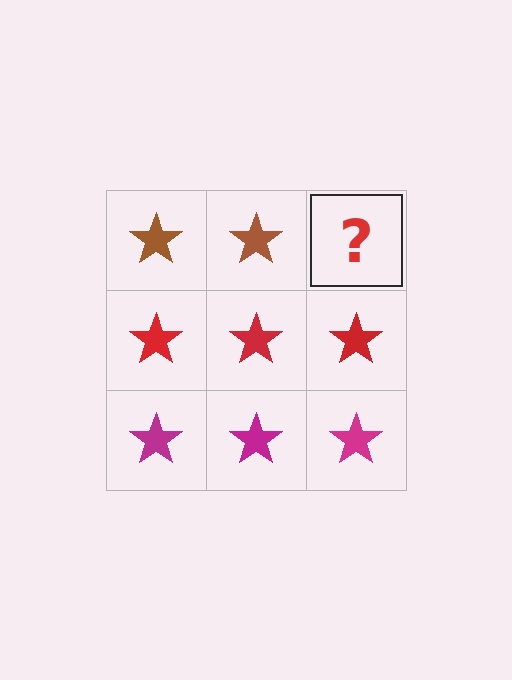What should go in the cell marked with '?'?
The missing cell should contain a brown star.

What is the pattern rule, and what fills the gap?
The rule is that each row has a consistent color. The gap should be filled with a brown star.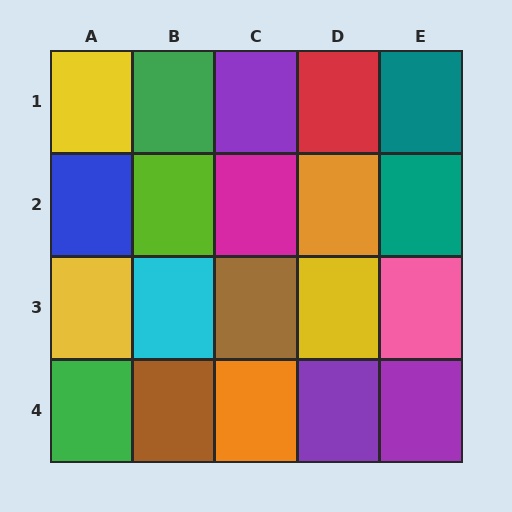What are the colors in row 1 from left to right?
Yellow, green, purple, red, teal.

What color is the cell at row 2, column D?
Orange.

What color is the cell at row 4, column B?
Brown.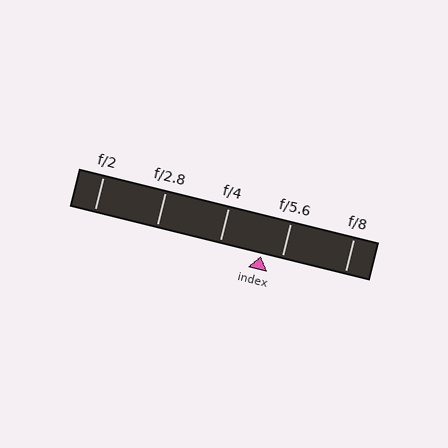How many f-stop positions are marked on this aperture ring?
There are 5 f-stop positions marked.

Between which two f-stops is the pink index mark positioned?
The index mark is between f/4 and f/5.6.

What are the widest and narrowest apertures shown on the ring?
The widest aperture shown is f/2 and the narrowest is f/8.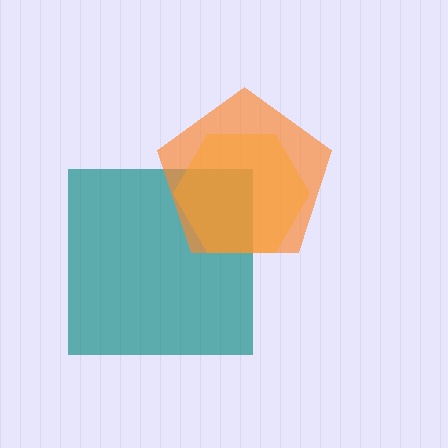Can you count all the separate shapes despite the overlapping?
Yes, there are 3 separate shapes.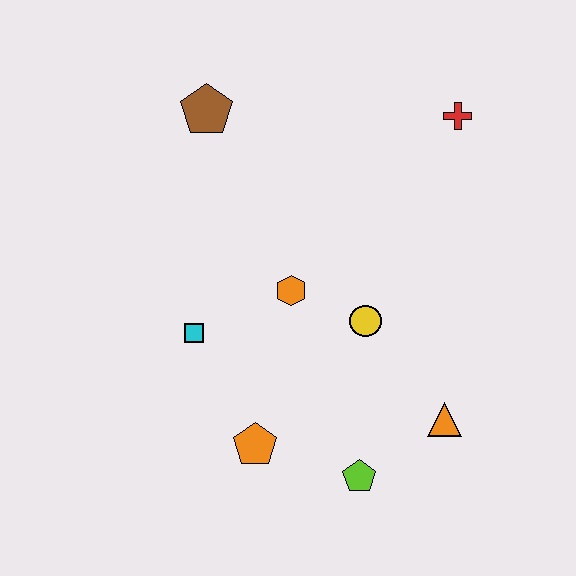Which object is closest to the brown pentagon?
The orange hexagon is closest to the brown pentagon.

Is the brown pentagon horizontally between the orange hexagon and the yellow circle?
No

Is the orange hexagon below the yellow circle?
No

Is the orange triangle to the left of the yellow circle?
No